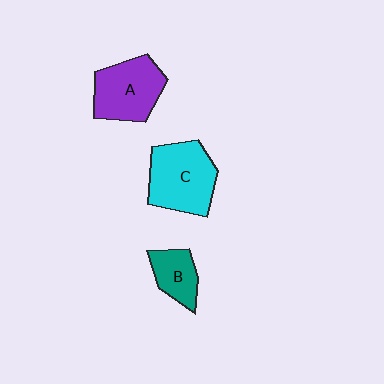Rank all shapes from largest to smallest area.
From largest to smallest: C (cyan), A (purple), B (teal).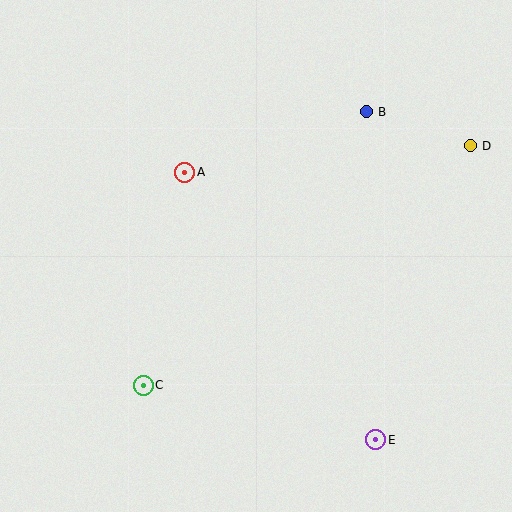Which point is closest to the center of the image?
Point A at (185, 172) is closest to the center.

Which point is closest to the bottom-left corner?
Point C is closest to the bottom-left corner.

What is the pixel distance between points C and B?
The distance between C and B is 353 pixels.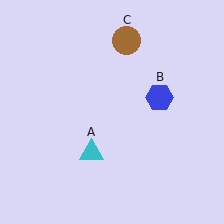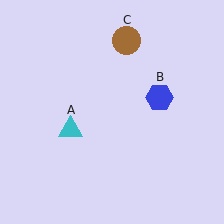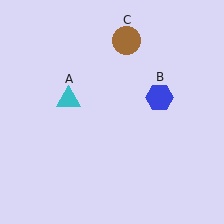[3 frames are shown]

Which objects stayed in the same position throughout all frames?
Blue hexagon (object B) and brown circle (object C) remained stationary.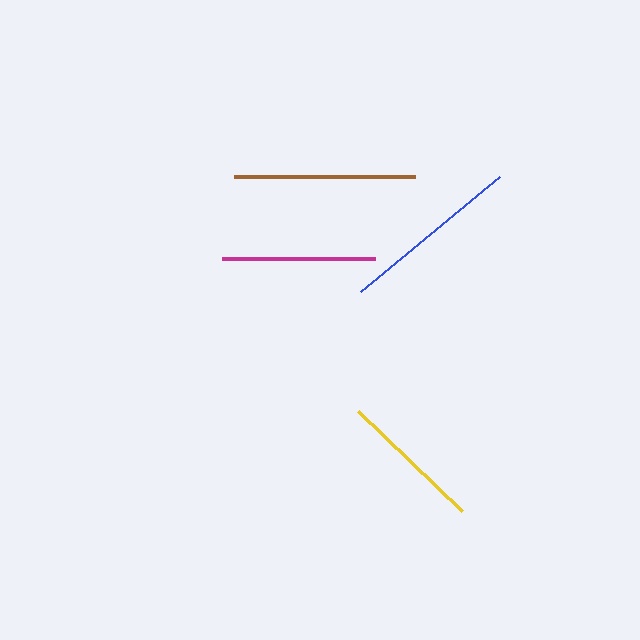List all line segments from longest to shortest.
From longest to shortest: blue, brown, magenta, yellow.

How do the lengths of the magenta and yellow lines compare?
The magenta and yellow lines are approximately the same length.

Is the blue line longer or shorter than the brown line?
The blue line is longer than the brown line.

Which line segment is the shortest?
The yellow line is the shortest at approximately 144 pixels.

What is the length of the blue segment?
The blue segment is approximately 181 pixels long.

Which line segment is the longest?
The blue line is the longest at approximately 181 pixels.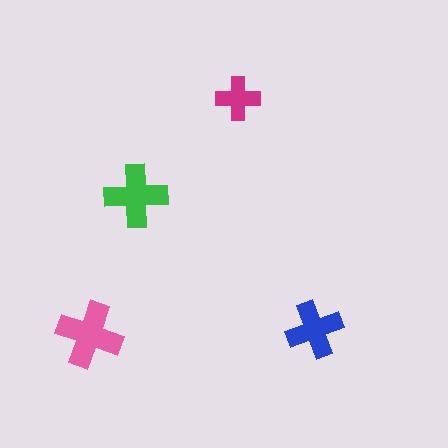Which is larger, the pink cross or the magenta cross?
The pink one.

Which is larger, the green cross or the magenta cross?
The green one.